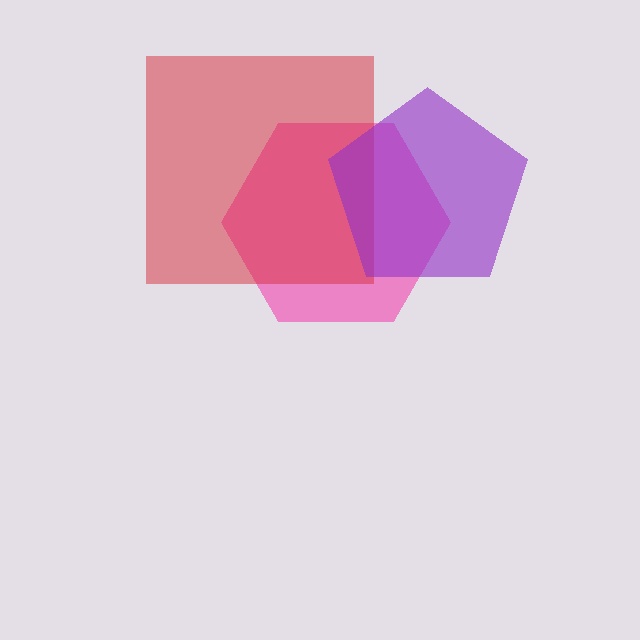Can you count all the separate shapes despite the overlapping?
Yes, there are 3 separate shapes.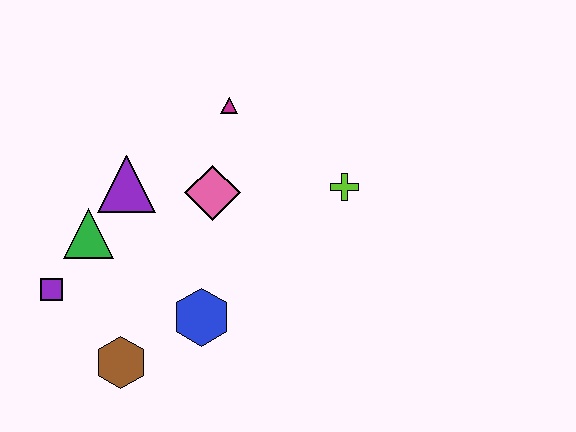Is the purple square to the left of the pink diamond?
Yes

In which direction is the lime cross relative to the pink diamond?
The lime cross is to the right of the pink diamond.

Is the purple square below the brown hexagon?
No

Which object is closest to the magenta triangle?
The pink diamond is closest to the magenta triangle.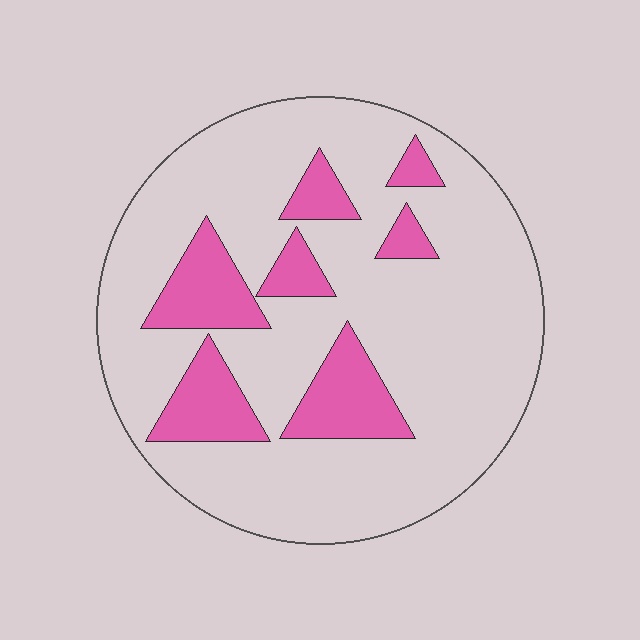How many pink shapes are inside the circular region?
7.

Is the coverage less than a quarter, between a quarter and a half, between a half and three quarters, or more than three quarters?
Less than a quarter.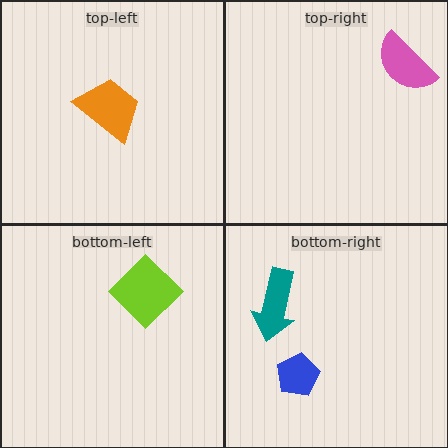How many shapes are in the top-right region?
1.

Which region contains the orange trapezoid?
The top-left region.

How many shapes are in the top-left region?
1.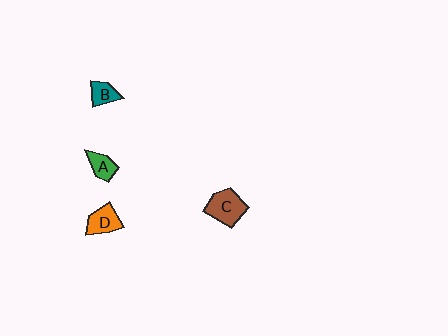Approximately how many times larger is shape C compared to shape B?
Approximately 1.9 times.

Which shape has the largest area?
Shape C (brown).